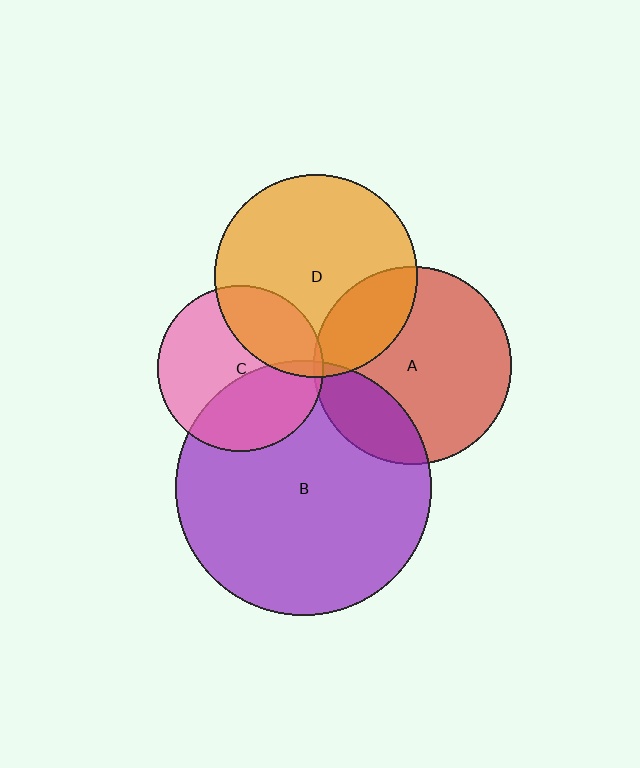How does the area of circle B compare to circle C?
Approximately 2.4 times.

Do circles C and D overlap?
Yes.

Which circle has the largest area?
Circle B (purple).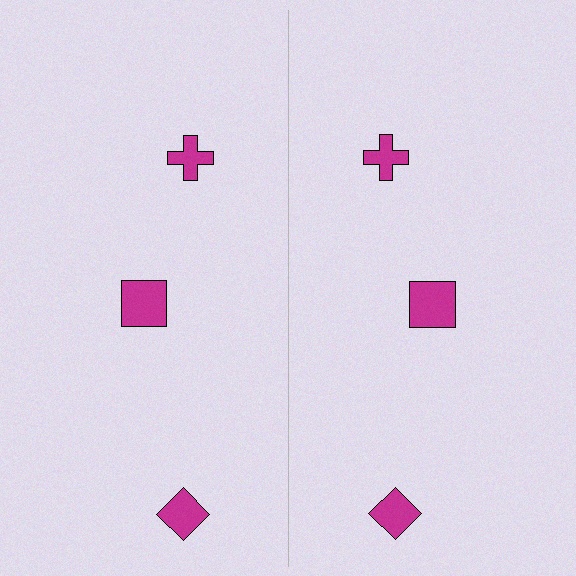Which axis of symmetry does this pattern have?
The pattern has a vertical axis of symmetry running through the center of the image.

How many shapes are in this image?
There are 6 shapes in this image.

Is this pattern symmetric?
Yes, this pattern has bilateral (reflection) symmetry.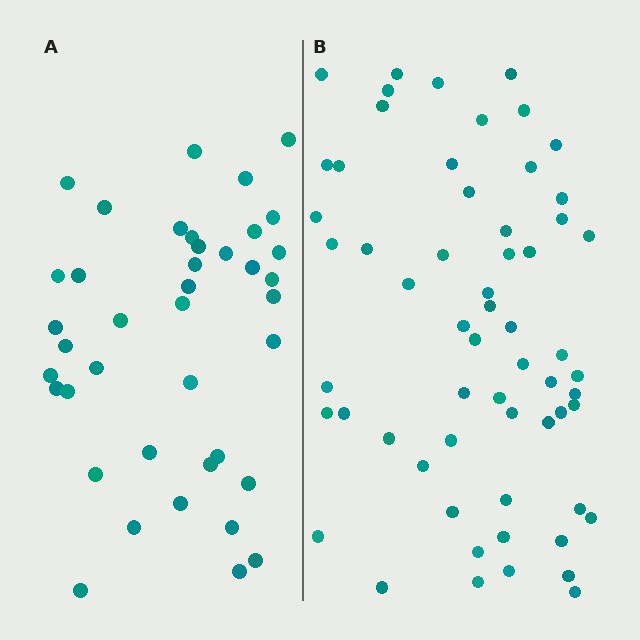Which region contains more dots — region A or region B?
Region B (the right region) has more dots.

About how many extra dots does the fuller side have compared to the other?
Region B has approximately 20 more dots than region A.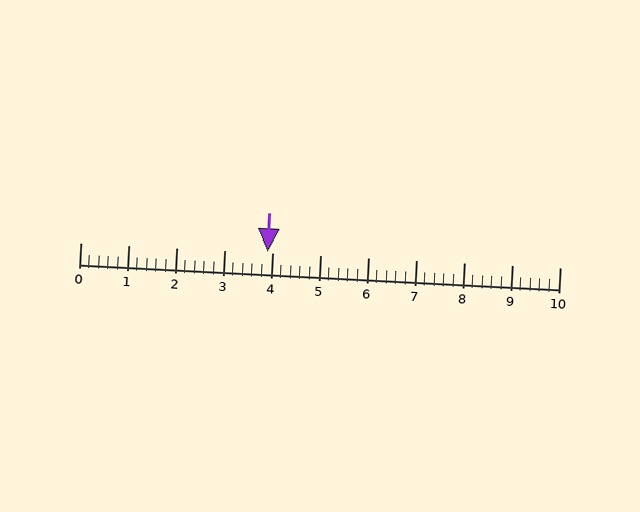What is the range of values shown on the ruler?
The ruler shows values from 0 to 10.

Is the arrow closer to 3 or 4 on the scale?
The arrow is closer to 4.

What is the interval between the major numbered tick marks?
The major tick marks are spaced 1 units apart.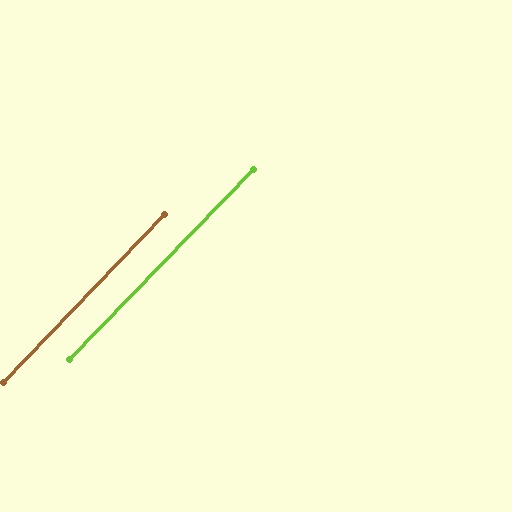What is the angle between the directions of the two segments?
Approximately 0 degrees.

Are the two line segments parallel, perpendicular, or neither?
Parallel — their directions differ by only 0.4°.